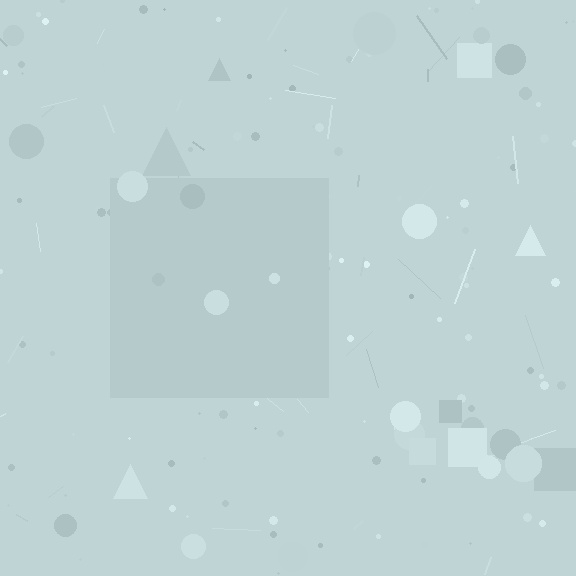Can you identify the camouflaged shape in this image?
The camouflaged shape is a square.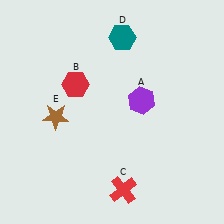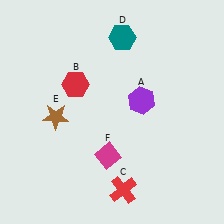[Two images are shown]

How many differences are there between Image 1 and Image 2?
There is 1 difference between the two images.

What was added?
A magenta diamond (F) was added in Image 2.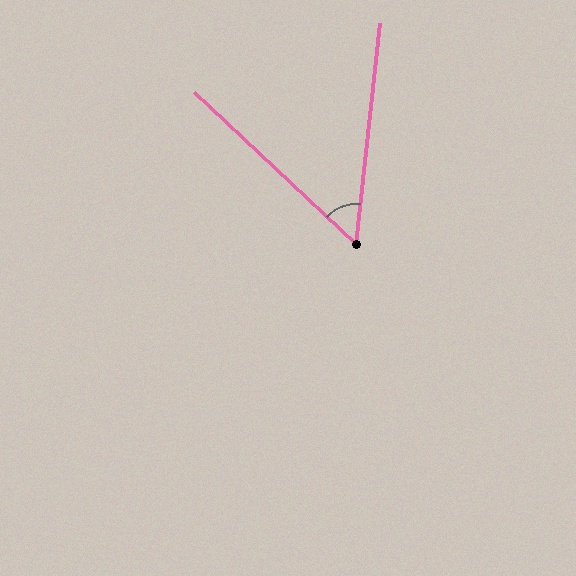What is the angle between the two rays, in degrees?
Approximately 53 degrees.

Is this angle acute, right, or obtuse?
It is acute.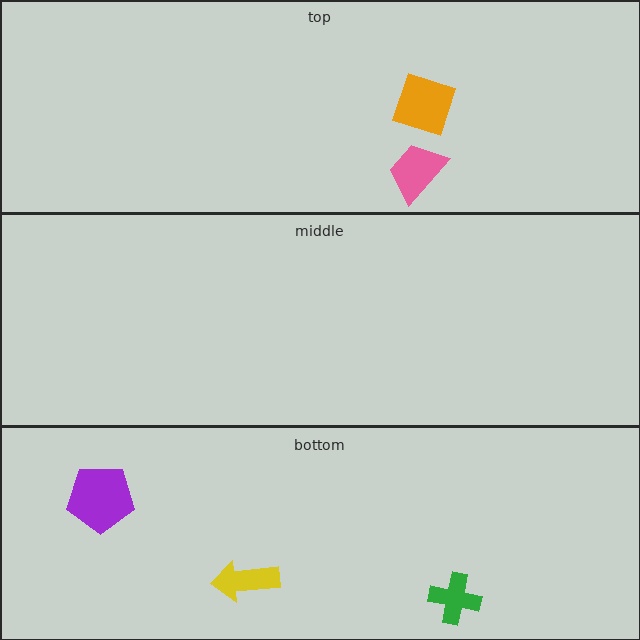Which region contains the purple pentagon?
The bottom region.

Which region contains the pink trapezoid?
The top region.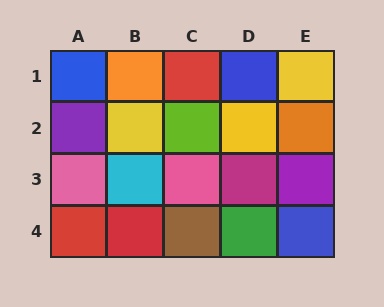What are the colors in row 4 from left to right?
Red, red, brown, green, blue.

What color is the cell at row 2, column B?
Yellow.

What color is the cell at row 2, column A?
Purple.